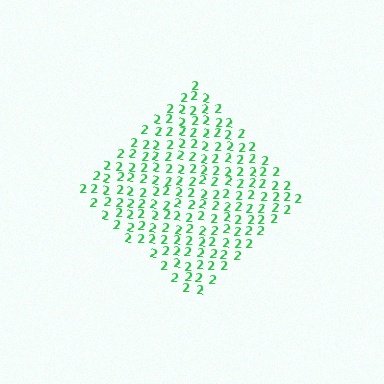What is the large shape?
The large shape is a diamond.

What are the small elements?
The small elements are digit 2's.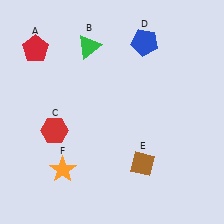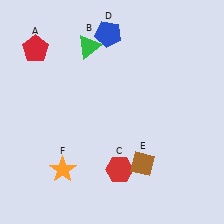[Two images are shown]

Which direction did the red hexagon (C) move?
The red hexagon (C) moved right.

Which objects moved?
The objects that moved are: the red hexagon (C), the blue pentagon (D).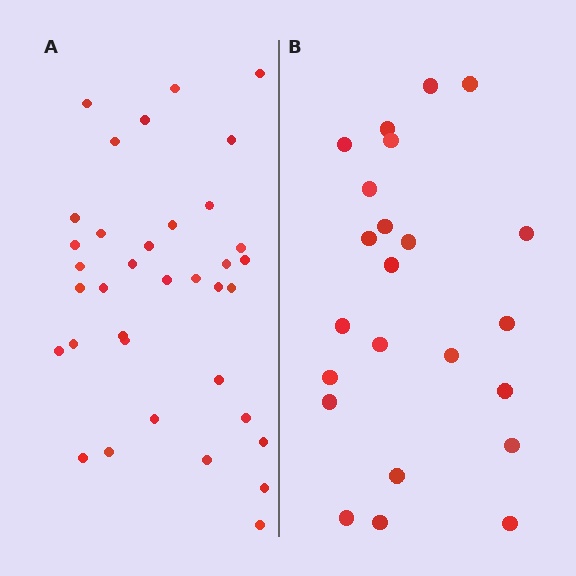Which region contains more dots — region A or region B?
Region A (the left region) has more dots.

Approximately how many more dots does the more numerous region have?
Region A has approximately 15 more dots than region B.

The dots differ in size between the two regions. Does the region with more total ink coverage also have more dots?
No. Region B has more total ink coverage because its dots are larger, but region A actually contains more individual dots. Total area can be misleading — the number of items is what matters here.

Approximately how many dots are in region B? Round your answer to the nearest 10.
About 20 dots. (The exact count is 23, which rounds to 20.)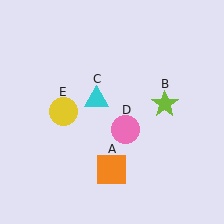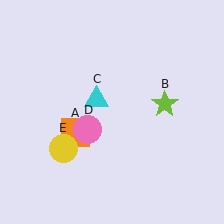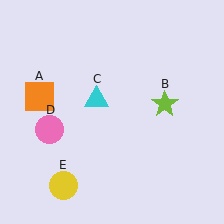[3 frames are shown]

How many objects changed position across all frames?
3 objects changed position: orange square (object A), pink circle (object D), yellow circle (object E).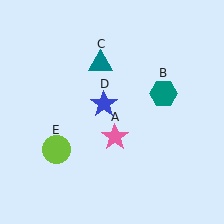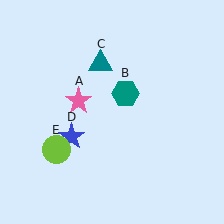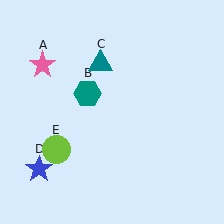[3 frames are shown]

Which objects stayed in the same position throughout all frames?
Teal triangle (object C) and lime circle (object E) remained stationary.